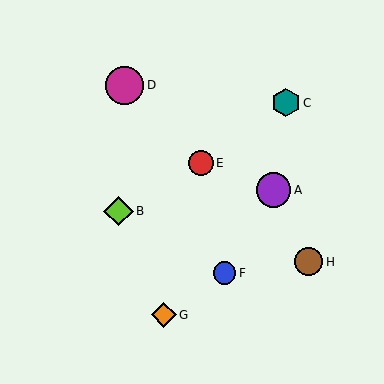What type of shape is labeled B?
Shape B is a lime diamond.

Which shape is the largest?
The magenta circle (labeled D) is the largest.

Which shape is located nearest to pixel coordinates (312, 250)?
The brown circle (labeled H) at (309, 262) is nearest to that location.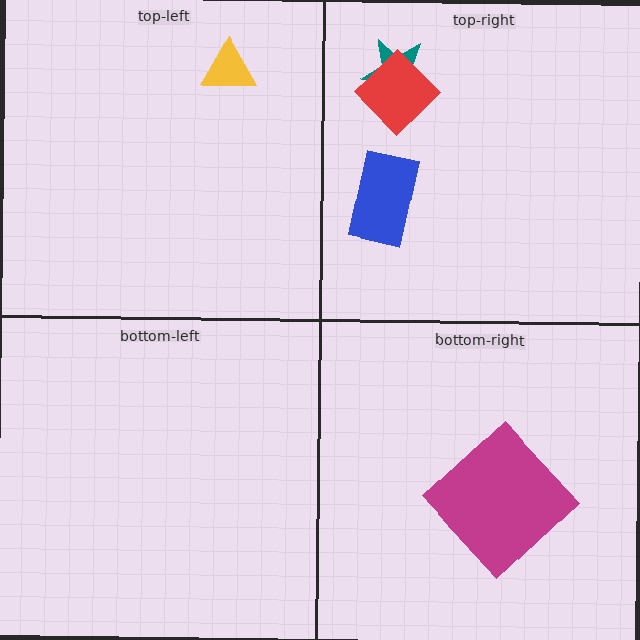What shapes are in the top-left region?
The yellow triangle.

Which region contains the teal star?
The top-right region.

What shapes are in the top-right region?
The blue rectangle, the teal star, the red diamond.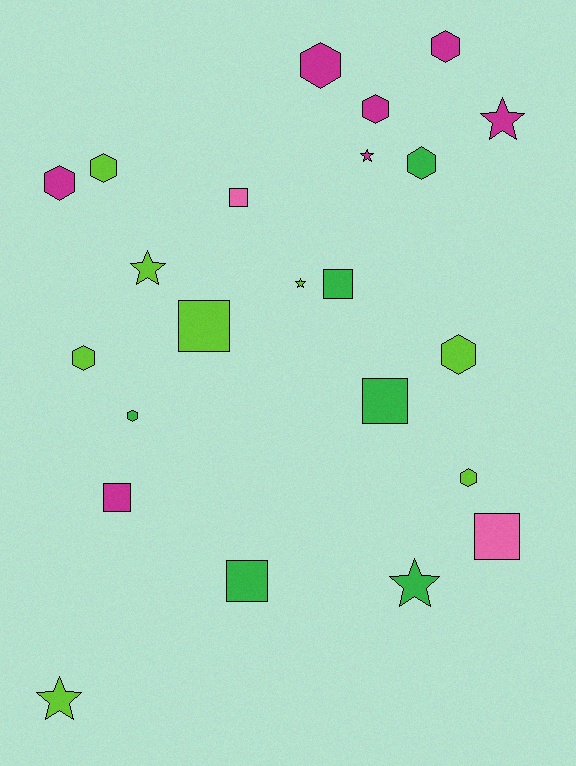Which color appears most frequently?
Lime, with 8 objects.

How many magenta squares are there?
There is 1 magenta square.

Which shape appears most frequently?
Hexagon, with 10 objects.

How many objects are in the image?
There are 23 objects.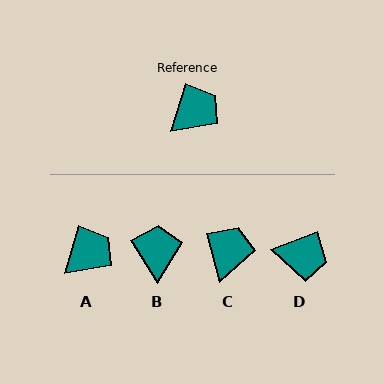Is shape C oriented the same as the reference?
No, it is off by about 32 degrees.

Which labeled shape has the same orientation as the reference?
A.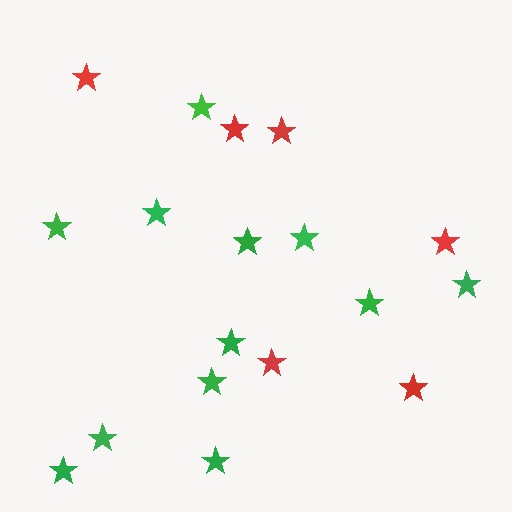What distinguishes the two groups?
There are 2 groups: one group of green stars (12) and one group of red stars (6).